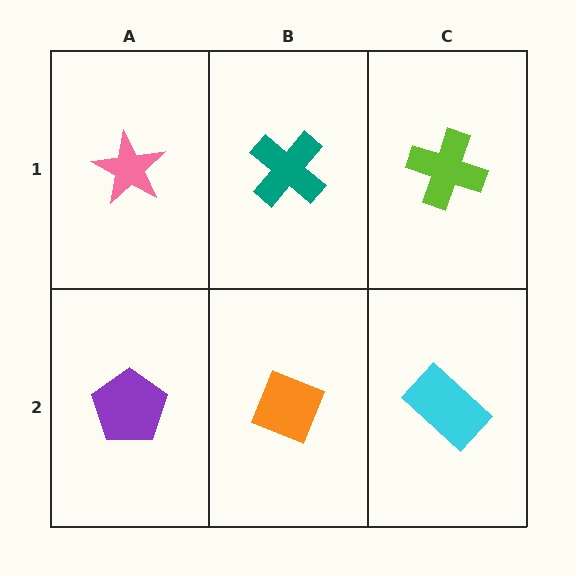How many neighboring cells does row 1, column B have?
3.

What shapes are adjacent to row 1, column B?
An orange diamond (row 2, column B), a pink star (row 1, column A), a lime cross (row 1, column C).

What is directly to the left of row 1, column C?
A teal cross.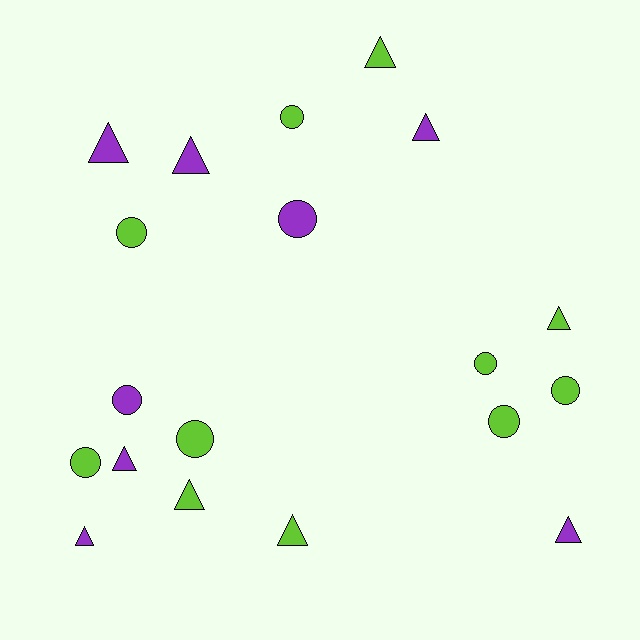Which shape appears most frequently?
Triangle, with 10 objects.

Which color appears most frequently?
Lime, with 11 objects.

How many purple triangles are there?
There are 6 purple triangles.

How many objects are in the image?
There are 19 objects.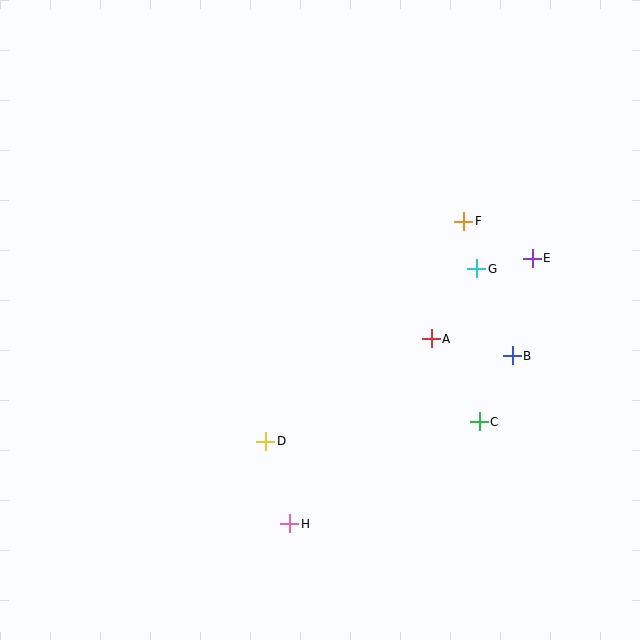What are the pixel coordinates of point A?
Point A is at (431, 339).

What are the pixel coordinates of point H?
Point H is at (290, 524).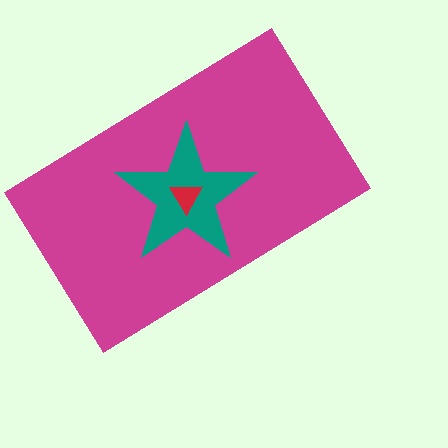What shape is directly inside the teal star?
The red triangle.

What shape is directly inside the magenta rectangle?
The teal star.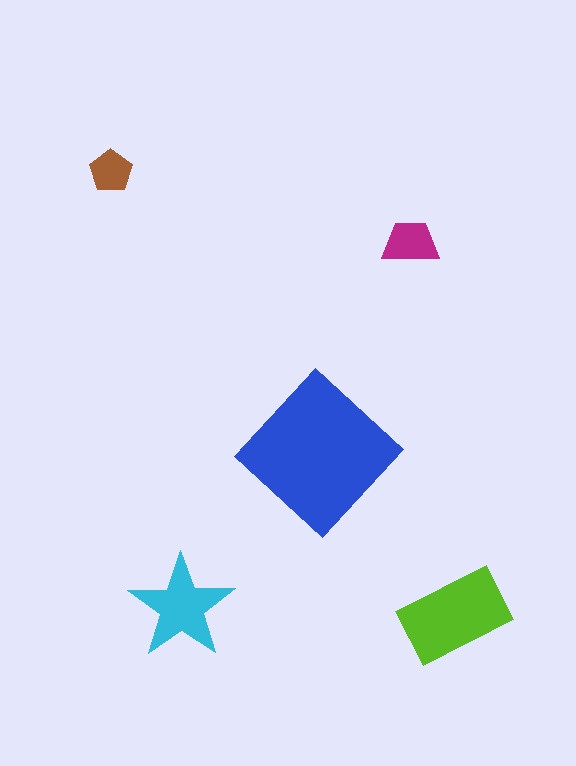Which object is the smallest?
The brown pentagon.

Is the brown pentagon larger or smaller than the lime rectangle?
Smaller.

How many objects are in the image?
There are 5 objects in the image.